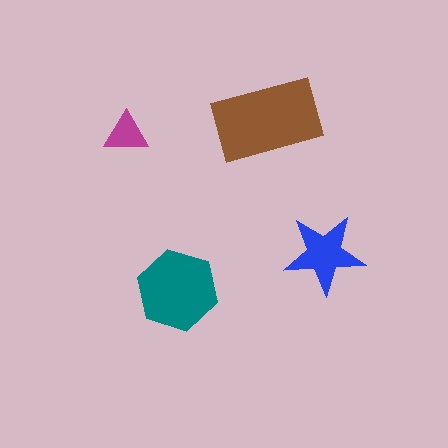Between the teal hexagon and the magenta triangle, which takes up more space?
The teal hexagon.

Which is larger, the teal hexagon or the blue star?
The teal hexagon.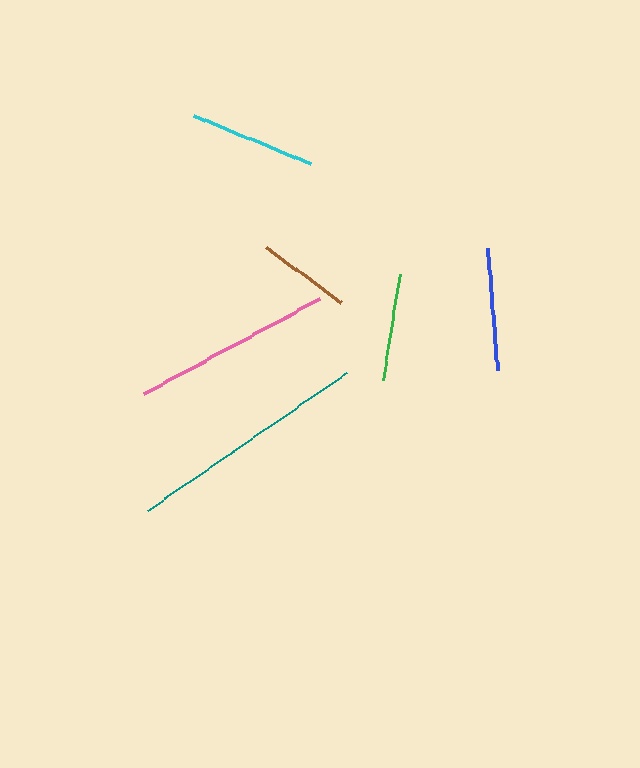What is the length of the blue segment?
The blue segment is approximately 122 pixels long.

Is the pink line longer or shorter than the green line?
The pink line is longer than the green line.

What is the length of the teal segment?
The teal segment is approximately 242 pixels long.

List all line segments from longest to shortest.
From longest to shortest: teal, pink, cyan, blue, green, brown.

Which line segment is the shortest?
The brown line is the shortest at approximately 93 pixels.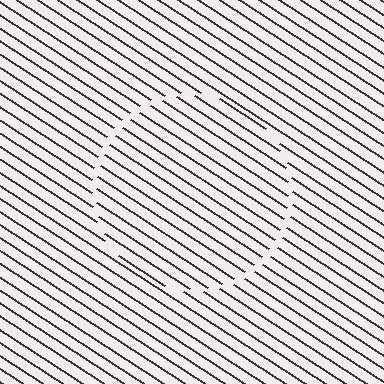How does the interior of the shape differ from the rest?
The interior of the shape contains the same grating, shifted by half a period — the contour is defined by the phase discontinuity where line-ends from the inner and outer gratings abut.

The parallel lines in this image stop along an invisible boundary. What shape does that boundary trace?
An illusory circle. The interior of the shape contains the same grating, shifted by half a period — the contour is defined by the phase discontinuity where line-ends from the inner and outer gratings abut.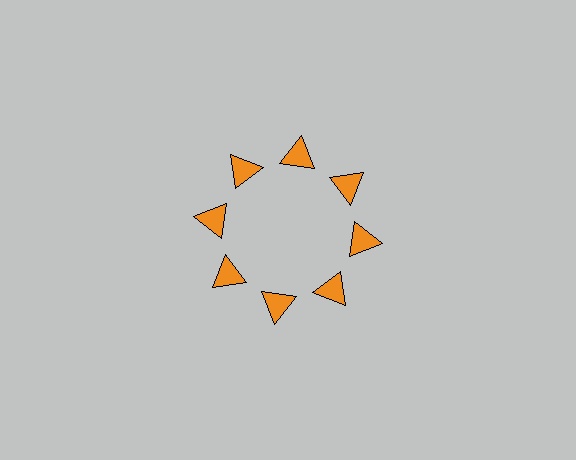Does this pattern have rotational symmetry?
Yes, this pattern has 8-fold rotational symmetry. It looks the same after rotating 45 degrees around the center.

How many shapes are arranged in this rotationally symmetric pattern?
There are 8 shapes, arranged in 8 groups of 1.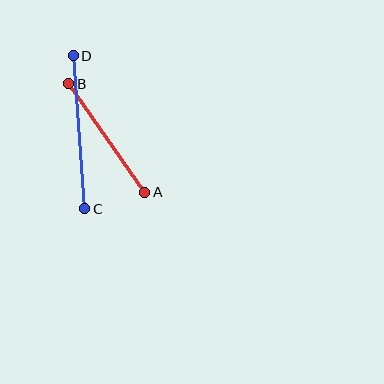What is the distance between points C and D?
The distance is approximately 153 pixels.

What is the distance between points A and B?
The distance is approximately 132 pixels.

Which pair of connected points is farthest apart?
Points C and D are farthest apart.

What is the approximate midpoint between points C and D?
The midpoint is at approximately (79, 132) pixels.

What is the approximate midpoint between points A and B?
The midpoint is at approximately (107, 138) pixels.